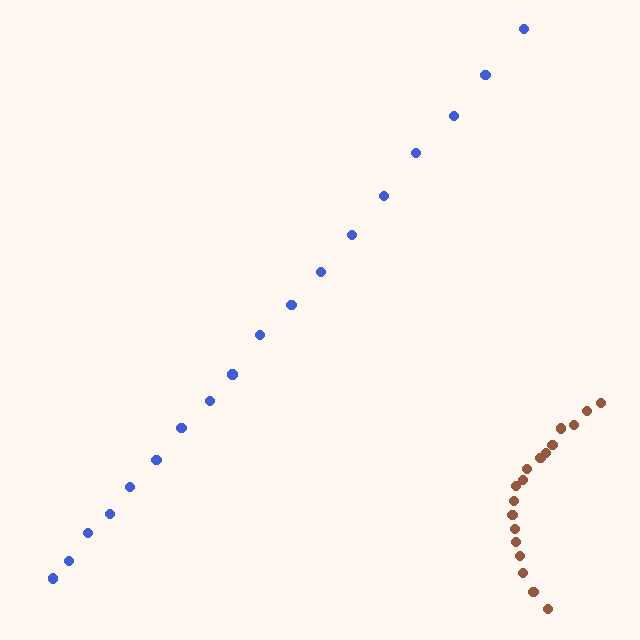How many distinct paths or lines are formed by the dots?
There are 2 distinct paths.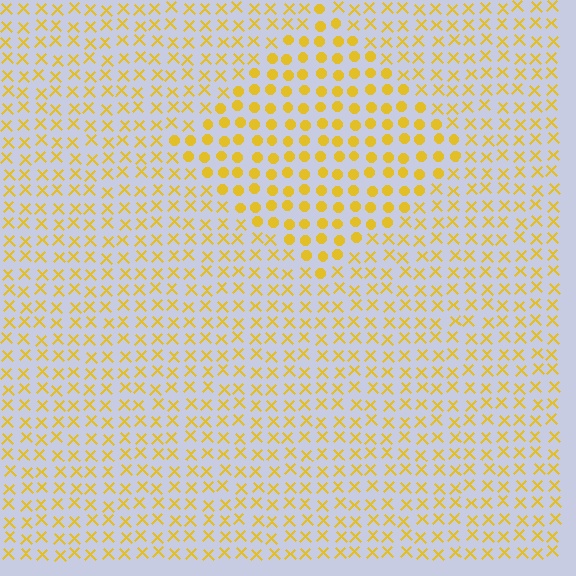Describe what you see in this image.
The image is filled with small yellow elements arranged in a uniform grid. A diamond-shaped region contains circles, while the surrounding area contains X marks. The boundary is defined purely by the change in element shape.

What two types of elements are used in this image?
The image uses circles inside the diamond region and X marks outside it.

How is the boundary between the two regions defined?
The boundary is defined by a change in element shape: circles inside vs. X marks outside. All elements share the same color and spacing.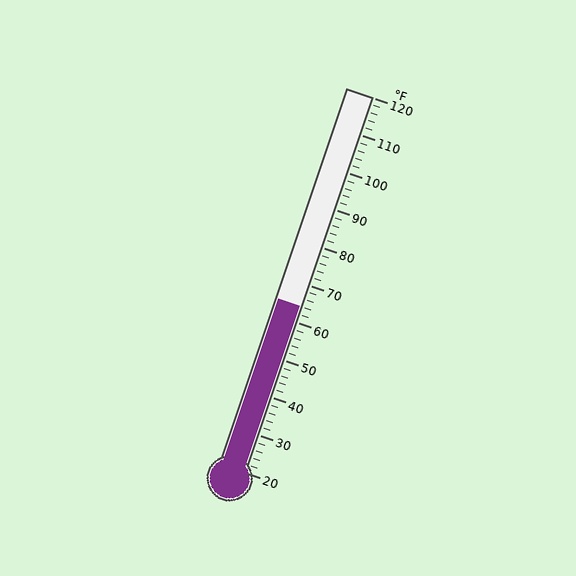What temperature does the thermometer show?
The thermometer shows approximately 64°F.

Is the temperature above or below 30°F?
The temperature is above 30°F.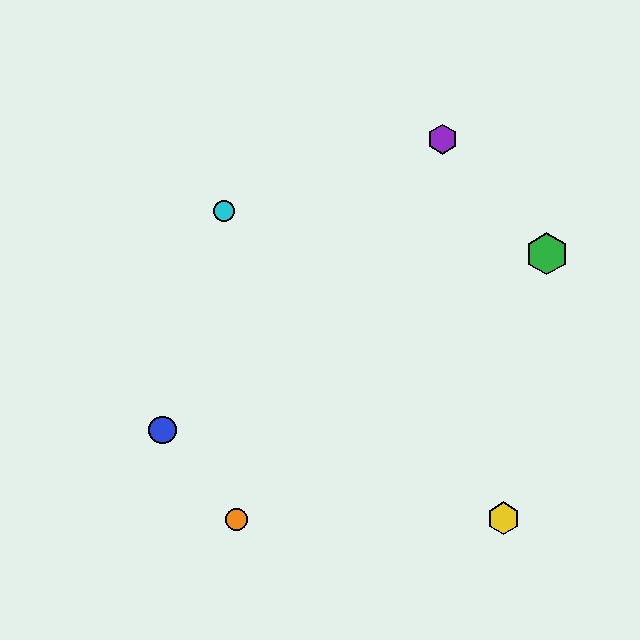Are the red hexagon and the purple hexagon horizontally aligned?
No, the red hexagon is at y≈254 and the purple hexagon is at y≈139.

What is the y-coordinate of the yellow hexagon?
The yellow hexagon is at y≈518.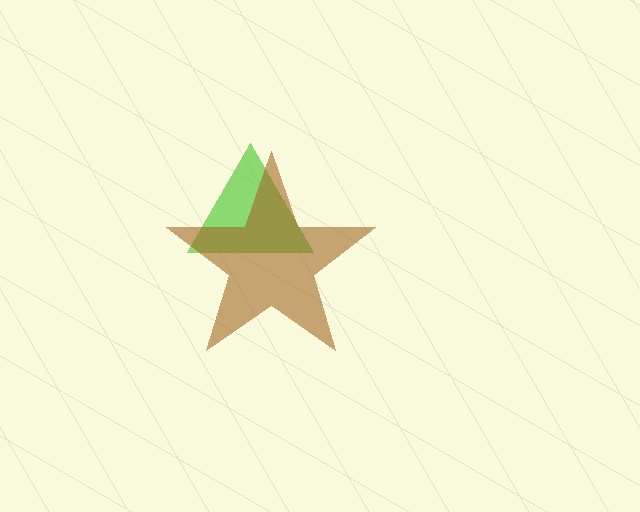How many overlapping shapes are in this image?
There are 2 overlapping shapes in the image.